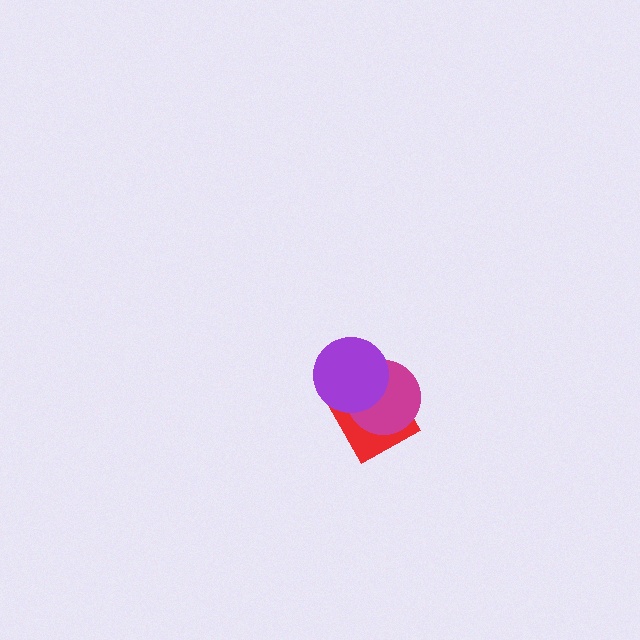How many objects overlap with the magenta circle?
2 objects overlap with the magenta circle.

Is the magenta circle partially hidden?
Yes, it is partially covered by another shape.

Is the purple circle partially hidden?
No, no other shape covers it.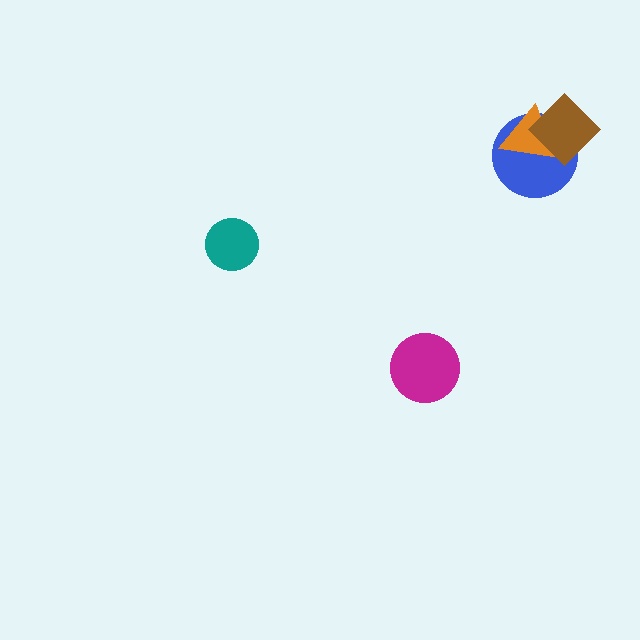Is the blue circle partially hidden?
Yes, it is partially covered by another shape.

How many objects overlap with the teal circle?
0 objects overlap with the teal circle.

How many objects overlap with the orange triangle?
2 objects overlap with the orange triangle.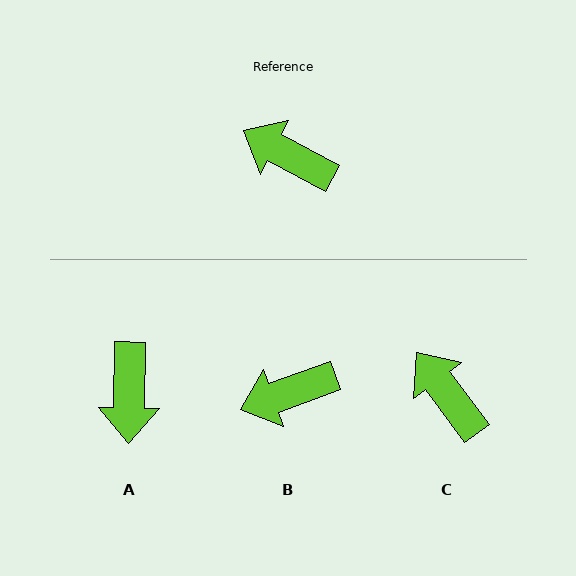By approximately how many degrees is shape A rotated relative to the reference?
Approximately 117 degrees counter-clockwise.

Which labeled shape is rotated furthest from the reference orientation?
A, about 117 degrees away.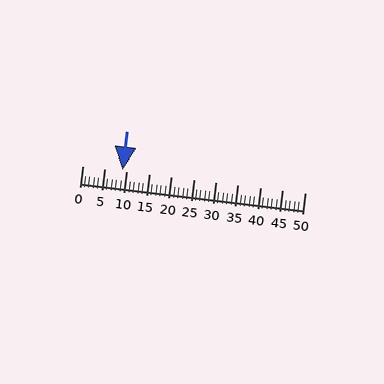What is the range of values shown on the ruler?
The ruler shows values from 0 to 50.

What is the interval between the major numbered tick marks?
The major tick marks are spaced 5 units apart.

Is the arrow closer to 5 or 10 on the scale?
The arrow is closer to 10.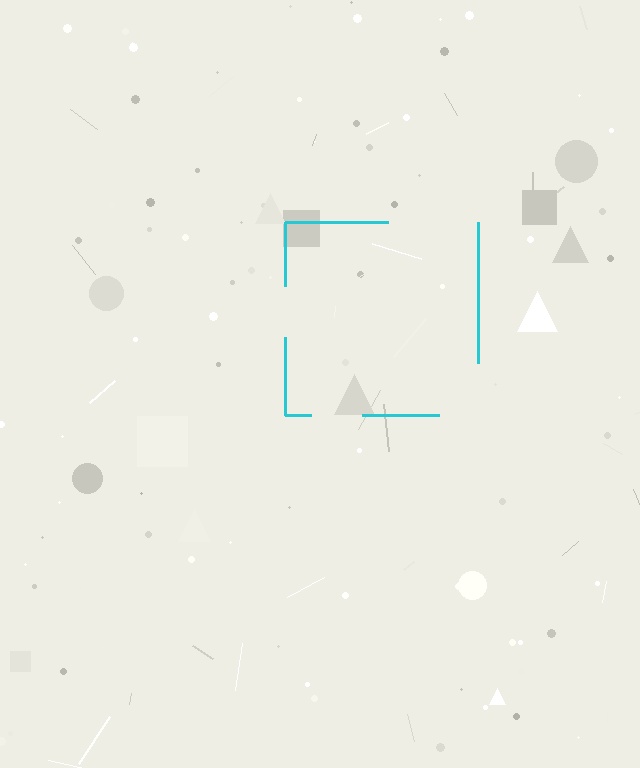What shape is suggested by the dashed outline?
The dashed outline suggests a square.